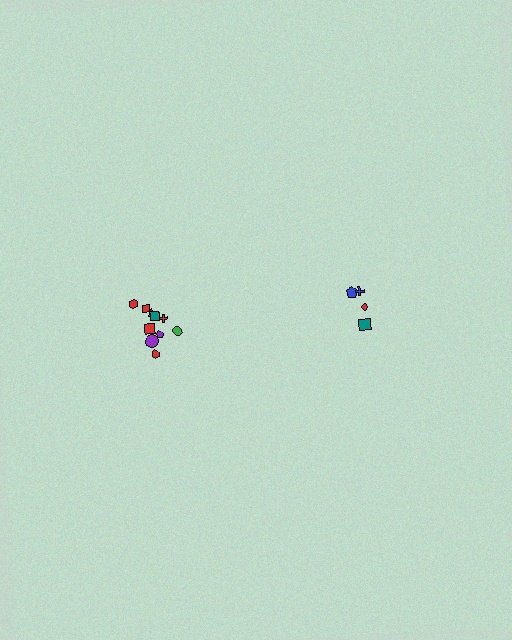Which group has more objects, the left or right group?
The left group.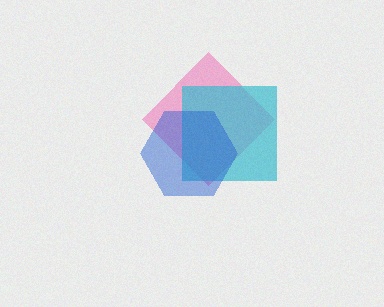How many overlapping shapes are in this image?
There are 3 overlapping shapes in the image.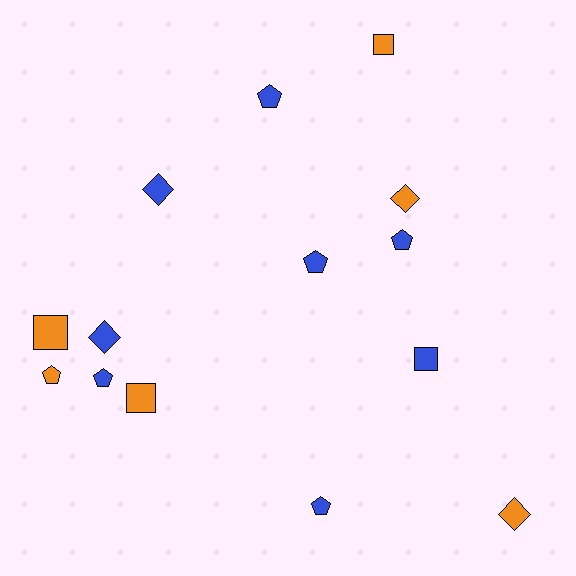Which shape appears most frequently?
Pentagon, with 6 objects.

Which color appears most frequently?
Blue, with 8 objects.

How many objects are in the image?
There are 14 objects.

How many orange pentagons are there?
There is 1 orange pentagon.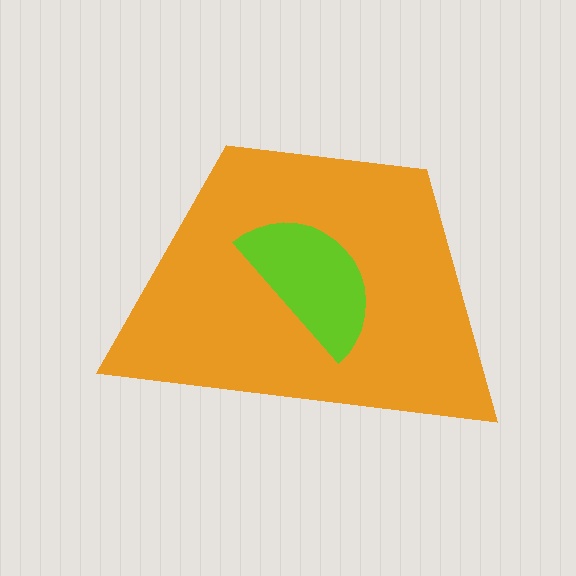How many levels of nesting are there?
2.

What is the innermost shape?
The lime semicircle.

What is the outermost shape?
The orange trapezoid.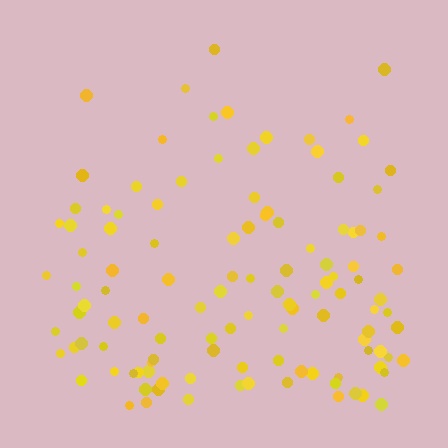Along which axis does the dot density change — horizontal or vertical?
Vertical.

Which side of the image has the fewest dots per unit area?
The top.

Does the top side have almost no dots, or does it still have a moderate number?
Still a moderate number, just noticeably fewer than the bottom.